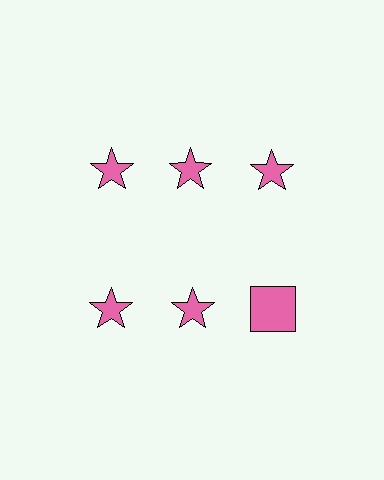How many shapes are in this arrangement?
There are 6 shapes arranged in a grid pattern.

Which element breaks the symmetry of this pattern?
The pink square in the second row, center column breaks the symmetry. All other shapes are pink stars.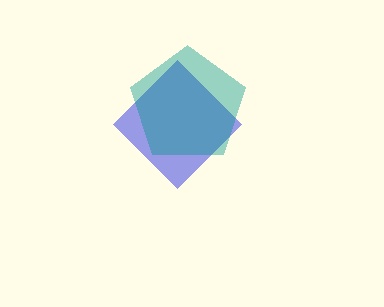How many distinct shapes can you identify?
There are 2 distinct shapes: a blue diamond, a teal pentagon.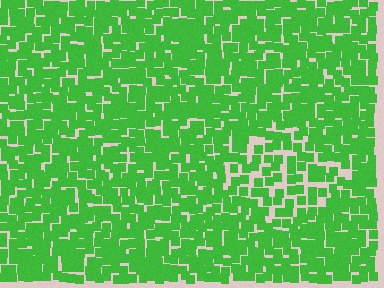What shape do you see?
I see a diamond.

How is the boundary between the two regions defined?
The boundary is defined by a change in element density (approximately 1.6x ratio). All elements are the same color, size, and shape.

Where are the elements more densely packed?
The elements are more densely packed outside the diamond boundary.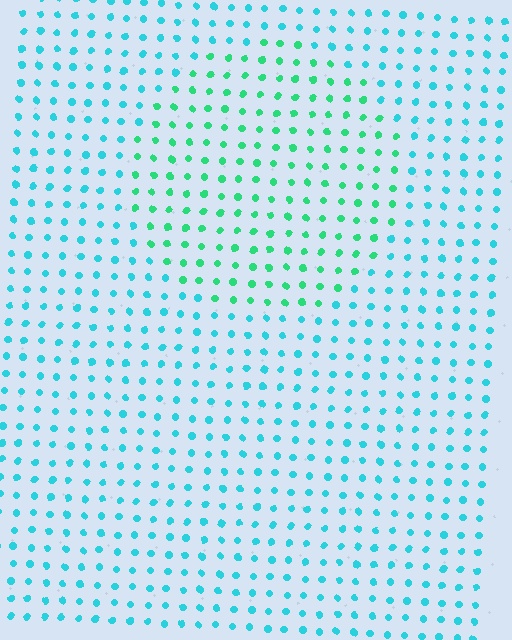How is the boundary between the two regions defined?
The boundary is defined purely by a slight shift in hue (about 37 degrees). Spacing, size, and orientation are identical on both sides.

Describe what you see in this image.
The image is filled with small cyan elements in a uniform arrangement. A circle-shaped region is visible where the elements are tinted to a slightly different hue, forming a subtle color boundary.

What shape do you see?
I see a circle.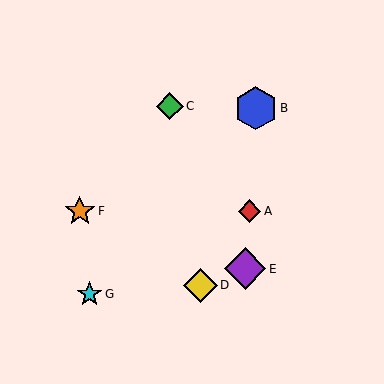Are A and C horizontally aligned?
No, A is at y≈211 and C is at y≈106.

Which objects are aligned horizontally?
Objects A, F are aligned horizontally.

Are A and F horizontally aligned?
Yes, both are at y≈211.